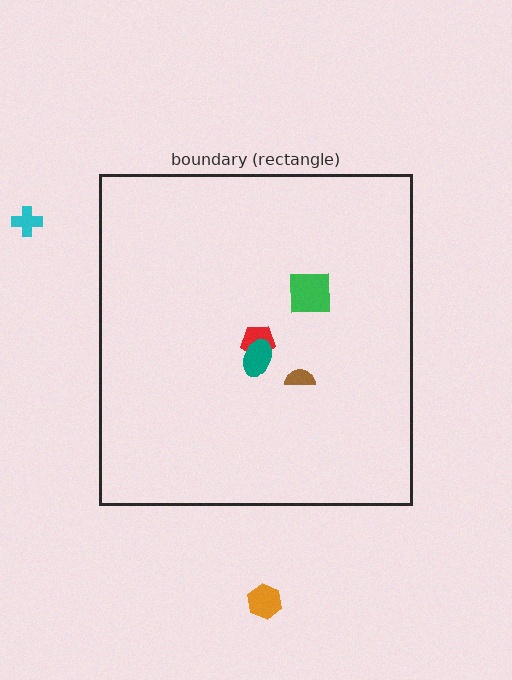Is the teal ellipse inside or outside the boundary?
Inside.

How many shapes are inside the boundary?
4 inside, 2 outside.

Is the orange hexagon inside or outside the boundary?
Outside.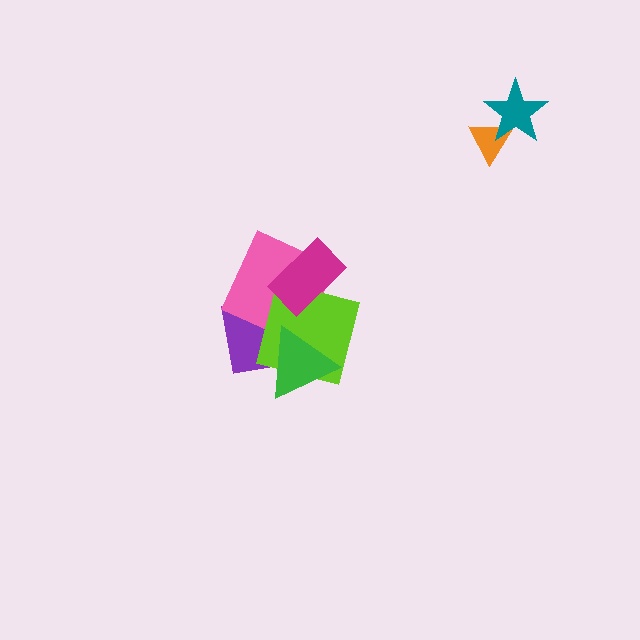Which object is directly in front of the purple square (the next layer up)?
The pink square is directly in front of the purple square.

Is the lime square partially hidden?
Yes, it is partially covered by another shape.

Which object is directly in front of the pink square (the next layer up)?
The lime square is directly in front of the pink square.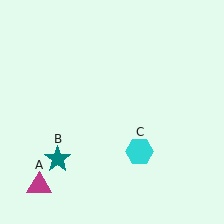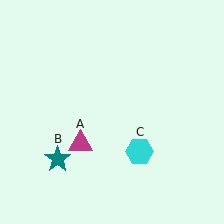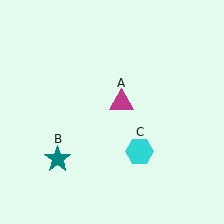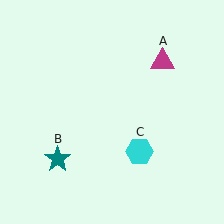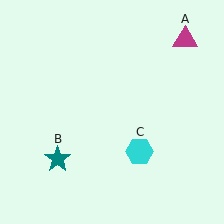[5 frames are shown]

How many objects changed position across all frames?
1 object changed position: magenta triangle (object A).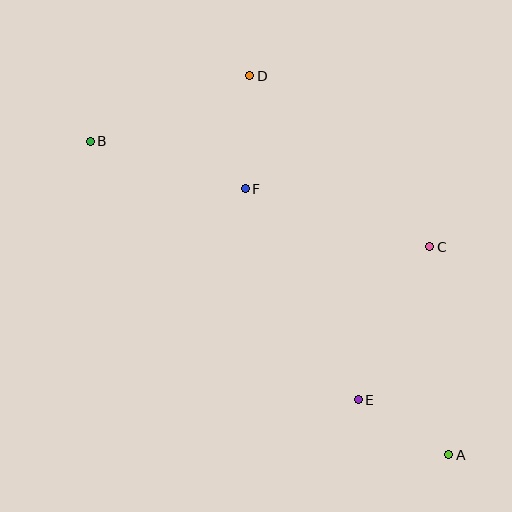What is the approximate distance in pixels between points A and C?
The distance between A and C is approximately 209 pixels.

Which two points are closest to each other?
Points A and E are closest to each other.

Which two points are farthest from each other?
Points A and B are farthest from each other.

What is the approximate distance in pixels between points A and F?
The distance between A and F is approximately 335 pixels.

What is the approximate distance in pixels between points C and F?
The distance between C and F is approximately 193 pixels.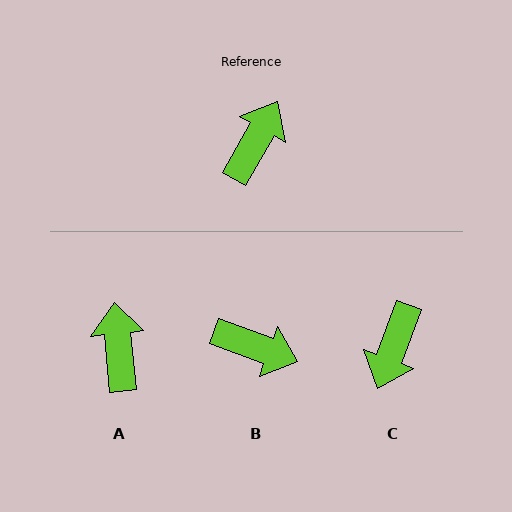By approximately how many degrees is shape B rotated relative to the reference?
Approximately 81 degrees clockwise.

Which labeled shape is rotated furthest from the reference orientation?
C, about 171 degrees away.